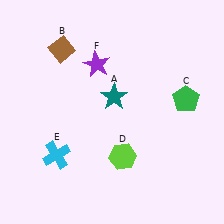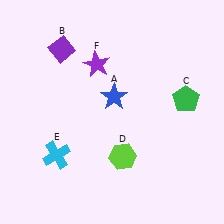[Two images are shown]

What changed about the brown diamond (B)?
In Image 1, B is brown. In Image 2, it changed to purple.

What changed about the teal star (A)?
In Image 1, A is teal. In Image 2, it changed to blue.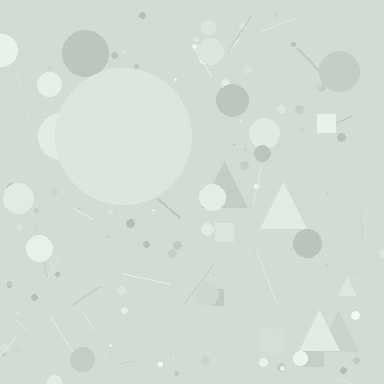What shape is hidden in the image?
A circle is hidden in the image.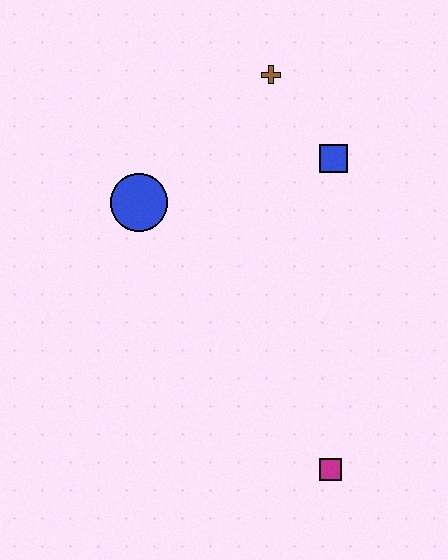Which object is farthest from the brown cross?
The magenta square is farthest from the brown cross.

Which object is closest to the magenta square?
The blue square is closest to the magenta square.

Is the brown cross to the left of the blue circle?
No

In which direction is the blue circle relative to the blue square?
The blue circle is to the left of the blue square.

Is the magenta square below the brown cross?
Yes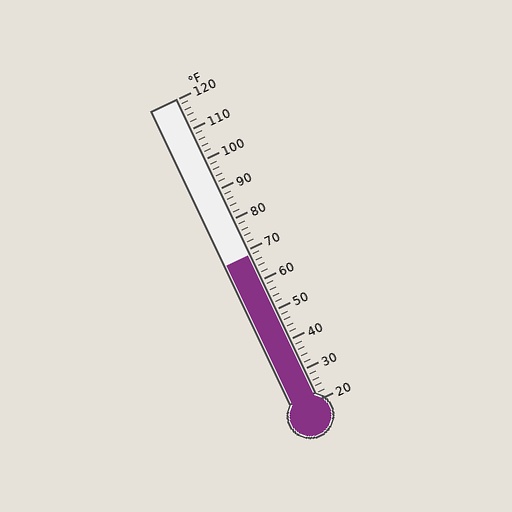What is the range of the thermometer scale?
The thermometer scale ranges from 20°F to 120°F.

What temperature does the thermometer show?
The thermometer shows approximately 68°F.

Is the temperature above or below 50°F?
The temperature is above 50°F.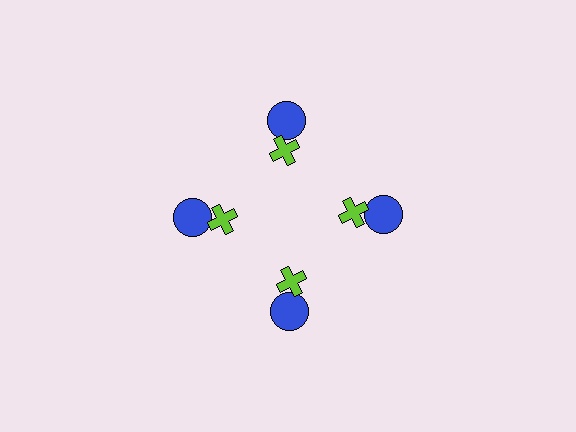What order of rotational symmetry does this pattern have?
This pattern has 4-fold rotational symmetry.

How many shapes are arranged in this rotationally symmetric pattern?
There are 8 shapes, arranged in 4 groups of 2.